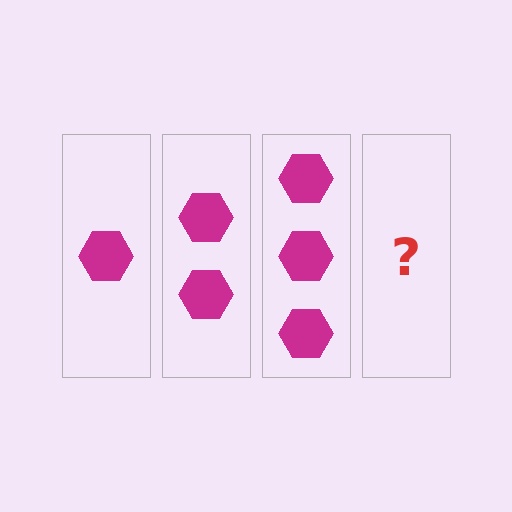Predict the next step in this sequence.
The next step is 4 hexagons.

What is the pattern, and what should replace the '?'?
The pattern is that each step adds one more hexagon. The '?' should be 4 hexagons.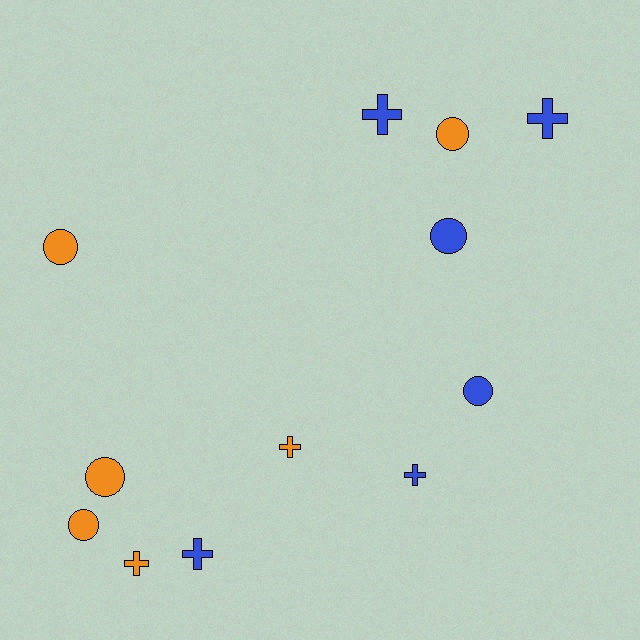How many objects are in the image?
There are 12 objects.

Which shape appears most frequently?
Cross, with 6 objects.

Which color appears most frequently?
Orange, with 6 objects.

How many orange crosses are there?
There are 2 orange crosses.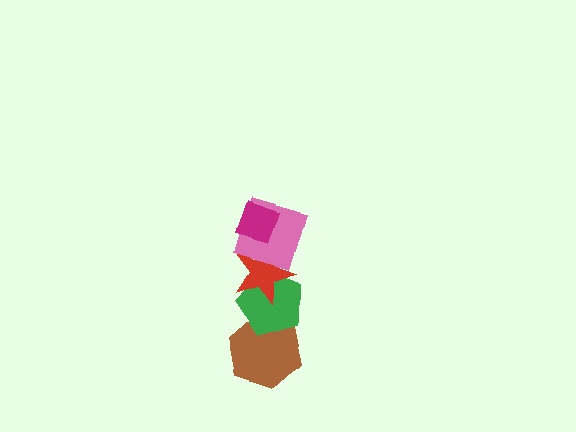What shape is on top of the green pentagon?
The red star is on top of the green pentagon.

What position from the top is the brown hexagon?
The brown hexagon is 5th from the top.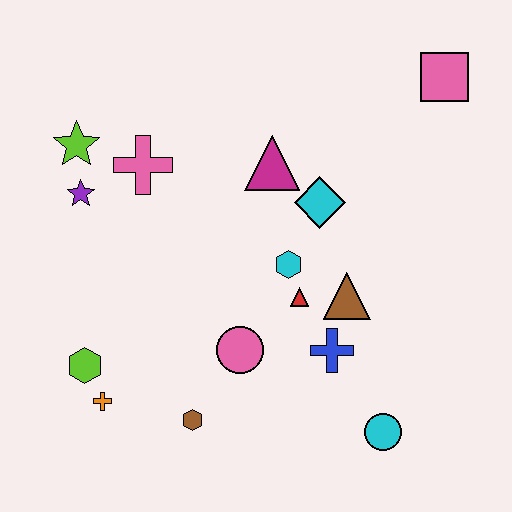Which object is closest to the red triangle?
The cyan hexagon is closest to the red triangle.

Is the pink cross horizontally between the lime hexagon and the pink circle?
Yes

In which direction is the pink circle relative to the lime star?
The pink circle is below the lime star.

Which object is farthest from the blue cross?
The lime star is farthest from the blue cross.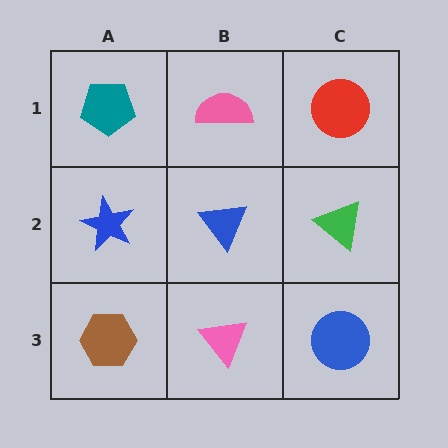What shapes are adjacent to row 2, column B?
A pink semicircle (row 1, column B), a pink triangle (row 3, column B), a blue star (row 2, column A), a green triangle (row 2, column C).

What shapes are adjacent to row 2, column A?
A teal pentagon (row 1, column A), a brown hexagon (row 3, column A), a blue triangle (row 2, column B).